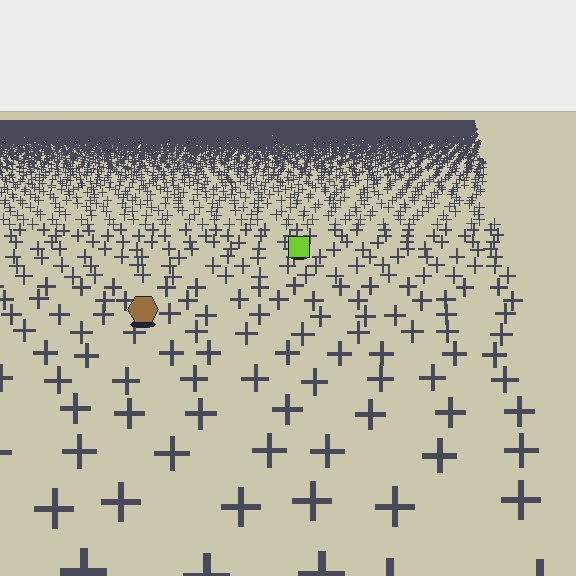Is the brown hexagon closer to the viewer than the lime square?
Yes. The brown hexagon is closer — you can tell from the texture gradient: the ground texture is coarser near it.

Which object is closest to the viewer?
The brown hexagon is closest. The texture marks near it are larger and more spread out.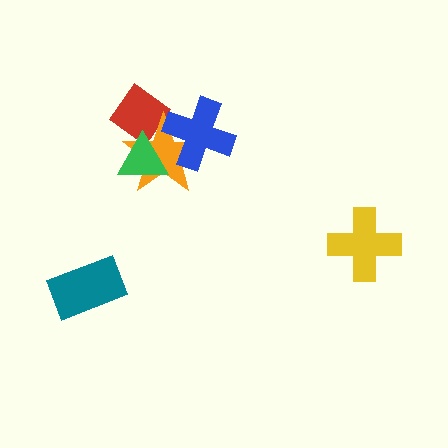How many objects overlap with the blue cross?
1 object overlaps with the blue cross.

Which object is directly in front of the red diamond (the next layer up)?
The orange star is directly in front of the red diamond.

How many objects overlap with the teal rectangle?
0 objects overlap with the teal rectangle.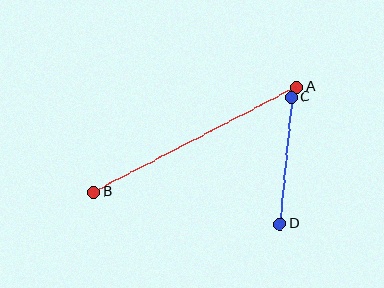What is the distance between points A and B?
The distance is approximately 229 pixels.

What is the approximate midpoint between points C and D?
The midpoint is at approximately (286, 161) pixels.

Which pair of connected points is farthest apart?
Points A and B are farthest apart.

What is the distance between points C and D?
The distance is approximately 127 pixels.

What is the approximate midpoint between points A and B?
The midpoint is at approximately (195, 139) pixels.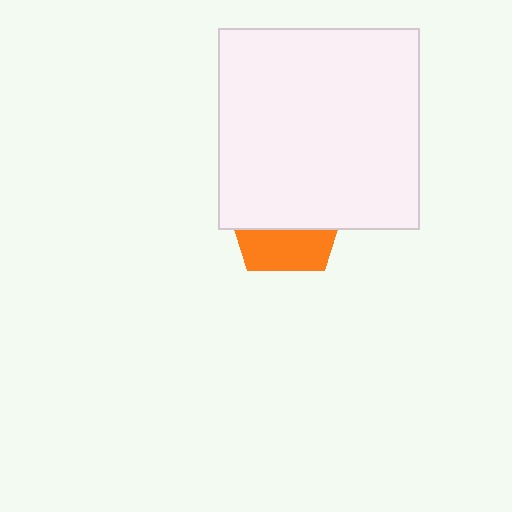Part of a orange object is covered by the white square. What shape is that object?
It is a pentagon.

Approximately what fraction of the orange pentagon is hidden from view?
Roughly 63% of the orange pentagon is hidden behind the white square.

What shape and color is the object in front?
The object in front is a white square.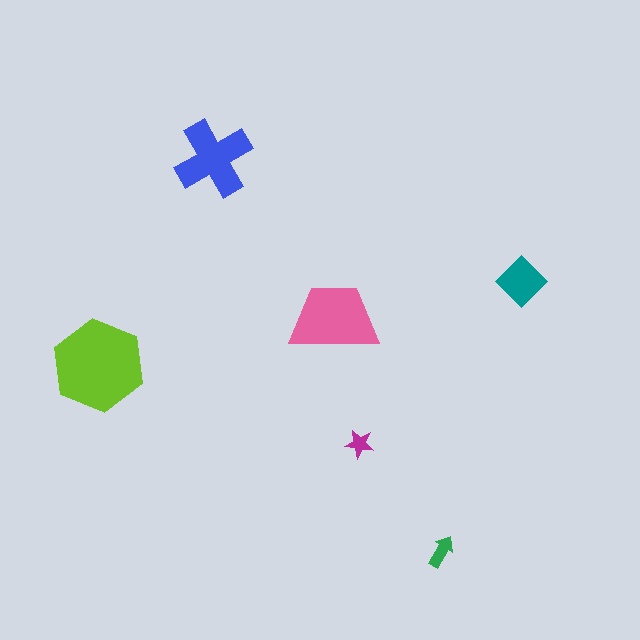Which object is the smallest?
The magenta star.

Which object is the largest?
The lime hexagon.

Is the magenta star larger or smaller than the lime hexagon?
Smaller.